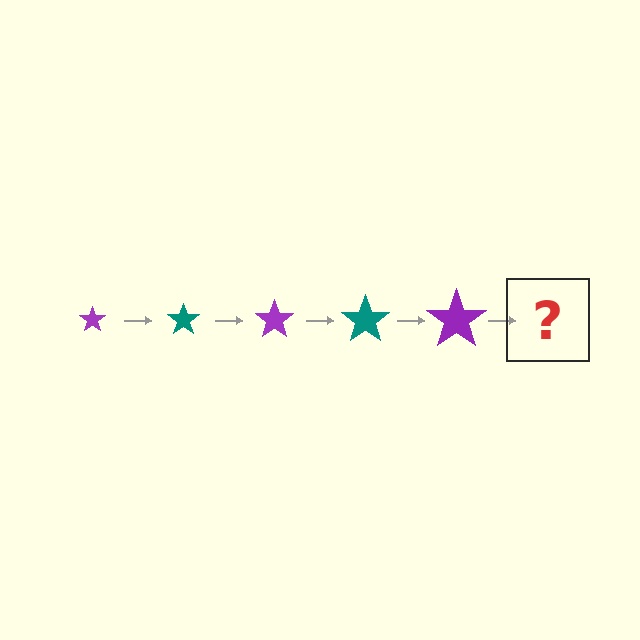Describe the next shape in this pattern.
It should be a teal star, larger than the previous one.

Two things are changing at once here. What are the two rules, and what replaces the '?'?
The two rules are that the star grows larger each step and the color cycles through purple and teal. The '?' should be a teal star, larger than the previous one.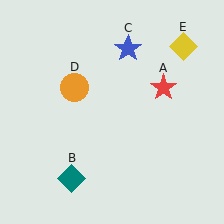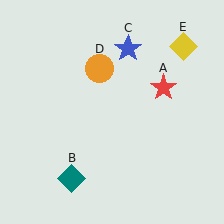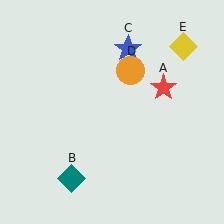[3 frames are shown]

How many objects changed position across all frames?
1 object changed position: orange circle (object D).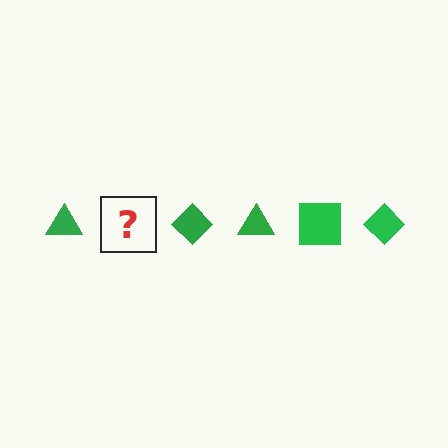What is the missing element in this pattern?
The missing element is a green square.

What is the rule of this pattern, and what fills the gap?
The rule is that the pattern cycles through triangle, square, diamond shapes in green. The gap should be filled with a green square.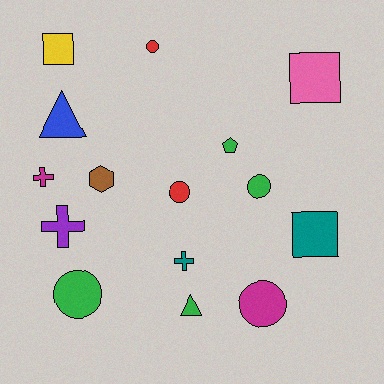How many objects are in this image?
There are 15 objects.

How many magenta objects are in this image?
There are 2 magenta objects.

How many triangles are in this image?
There are 2 triangles.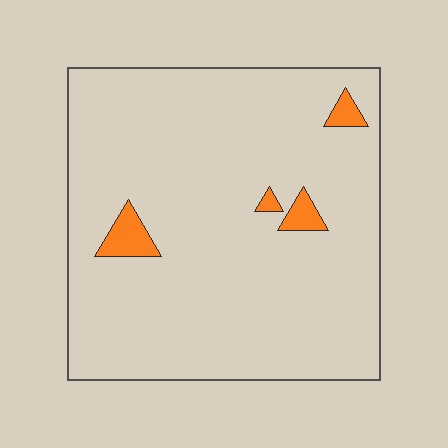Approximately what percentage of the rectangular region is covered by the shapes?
Approximately 5%.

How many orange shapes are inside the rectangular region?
4.